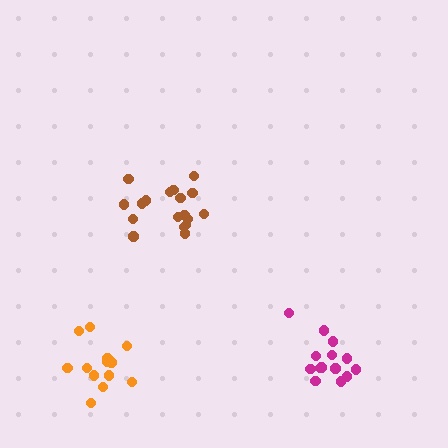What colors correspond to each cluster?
The clusters are colored: brown, magenta, orange.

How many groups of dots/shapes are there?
There are 3 groups.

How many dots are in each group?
Group 1: 18 dots, Group 2: 14 dots, Group 3: 13 dots (45 total).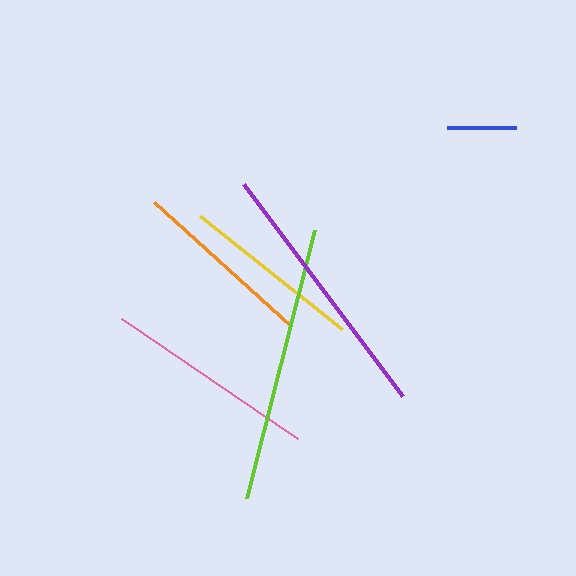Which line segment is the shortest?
The blue line is the shortest at approximately 70 pixels.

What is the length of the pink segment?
The pink segment is approximately 213 pixels long.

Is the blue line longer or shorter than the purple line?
The purple line is longer than the blue line.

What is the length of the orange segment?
The orange segment is approximately 185 pixels long.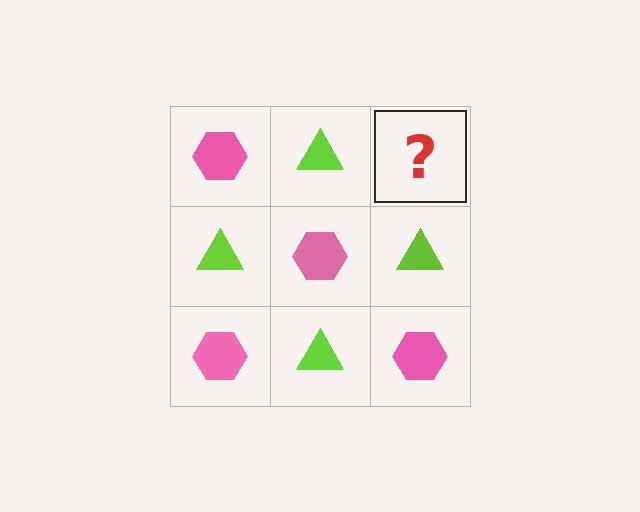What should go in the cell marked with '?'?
The missing cell should contain a pink hexagon.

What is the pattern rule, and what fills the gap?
The rule is that it alternates pink hexagon and lime triangle in a checkerboard pattern. The gap should be filled with a pink hexagon.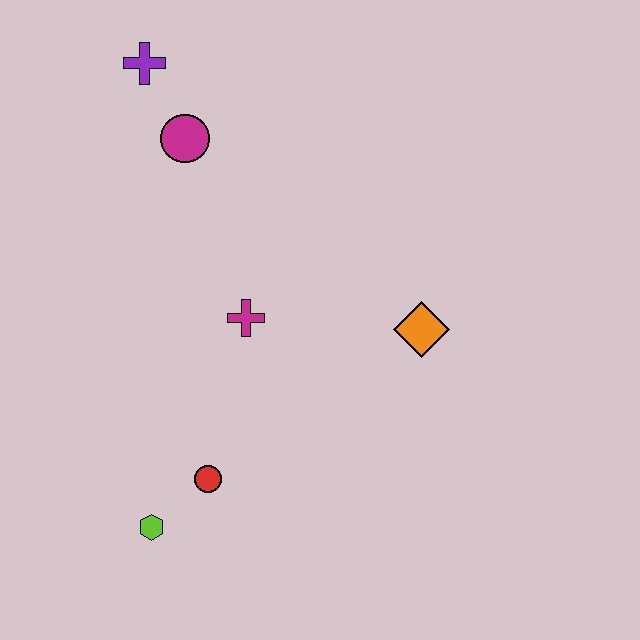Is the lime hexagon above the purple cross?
No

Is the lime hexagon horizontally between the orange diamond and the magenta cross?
No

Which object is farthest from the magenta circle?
The lime hexagon is farthest from the magenta circle.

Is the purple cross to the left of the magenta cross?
Yes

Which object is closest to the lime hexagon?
The red circle is closest to the lime hexagon.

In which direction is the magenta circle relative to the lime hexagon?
The magenta circle is above the lime hexagon.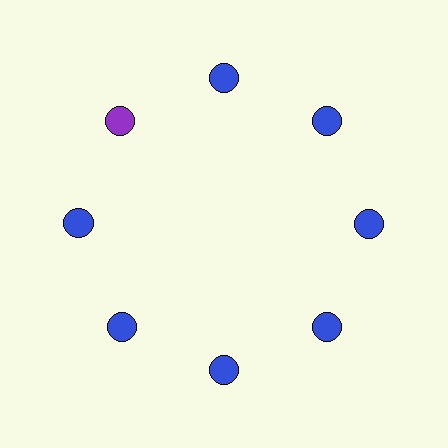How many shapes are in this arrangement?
There are 8 shapes arranged in a ring pattern.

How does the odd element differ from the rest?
It has a different color: purple instead of blue.